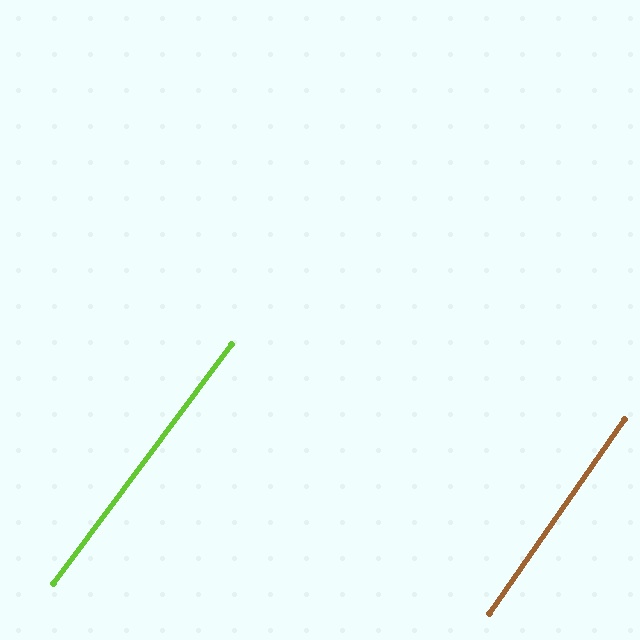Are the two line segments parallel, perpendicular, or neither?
Parallel — their directions differ by only 1.9°.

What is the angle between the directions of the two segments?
Approximately 2 degrees.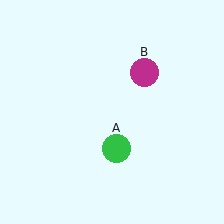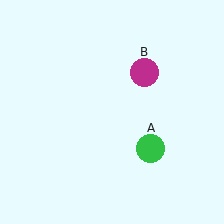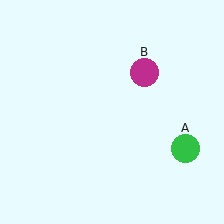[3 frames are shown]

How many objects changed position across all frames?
1 object changed position: green circle (object A).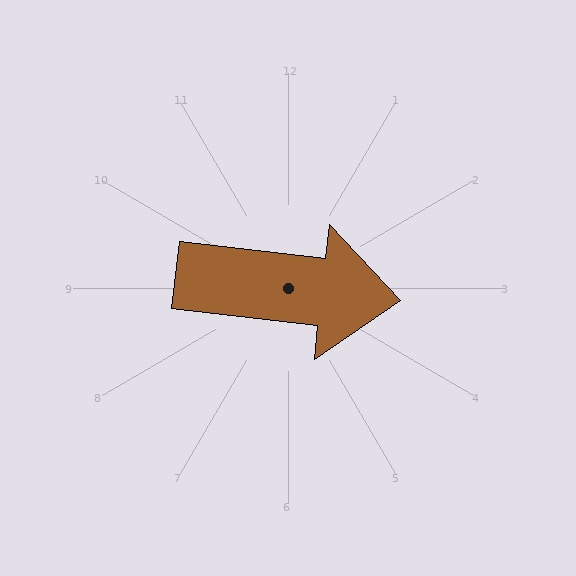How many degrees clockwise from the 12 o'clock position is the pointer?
Approximately 97 degrees.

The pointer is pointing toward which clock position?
Roughly 3 o'clock.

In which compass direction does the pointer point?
East.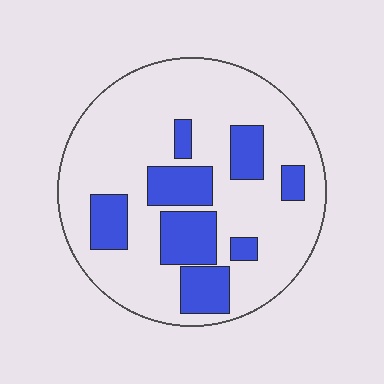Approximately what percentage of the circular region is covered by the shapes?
Approximately 25%.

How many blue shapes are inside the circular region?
8.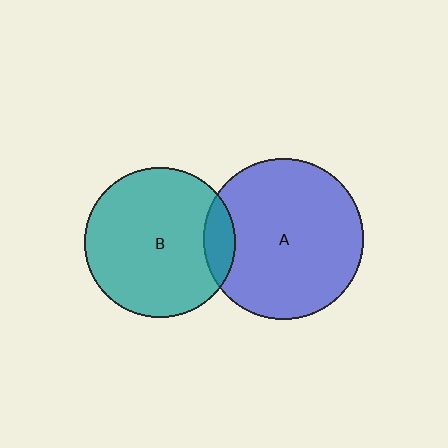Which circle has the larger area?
Circle A (blue).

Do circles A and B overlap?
Yes.